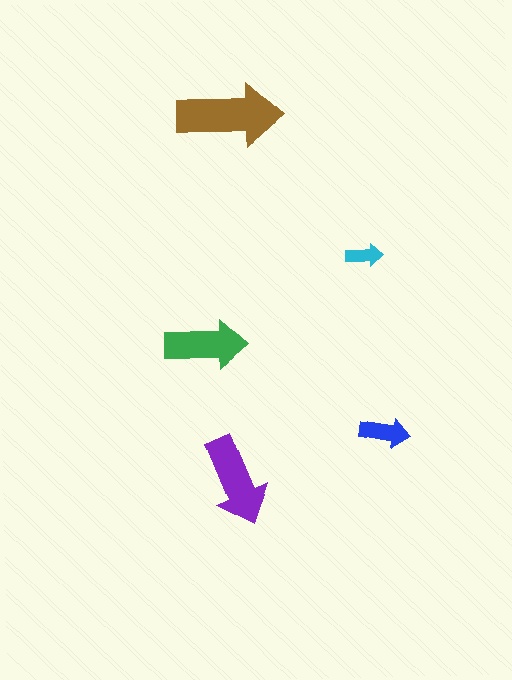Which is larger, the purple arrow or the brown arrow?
The brown one.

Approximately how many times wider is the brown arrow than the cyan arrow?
About 3 times wider.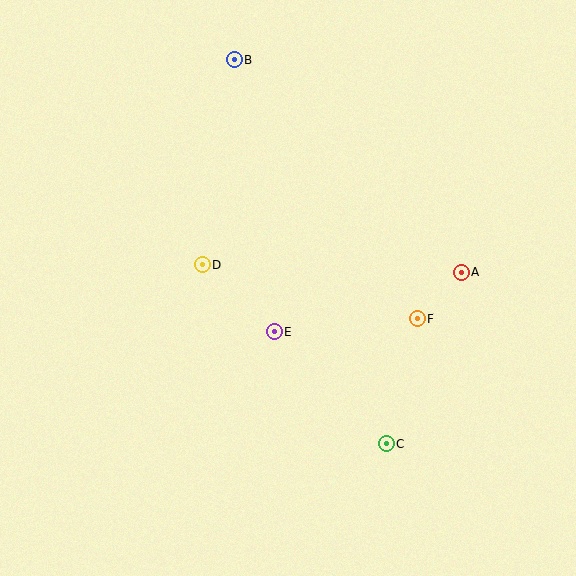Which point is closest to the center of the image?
Point E at (274, 332) is closest to the center.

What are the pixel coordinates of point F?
Point F is at (417, 318).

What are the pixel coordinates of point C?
Point C is at (386, 444).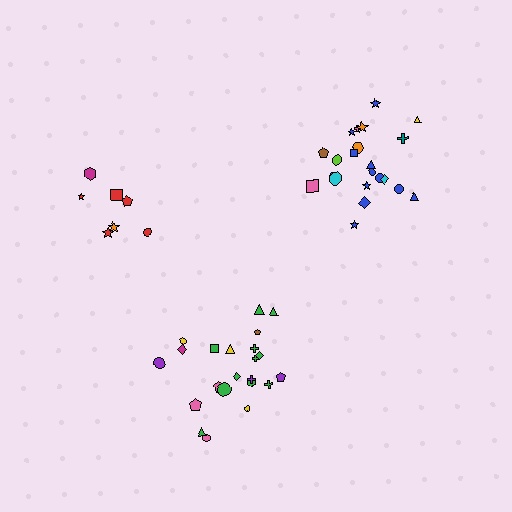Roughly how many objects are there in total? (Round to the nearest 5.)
Roughly 50 objects in total.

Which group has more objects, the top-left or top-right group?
The top-right group.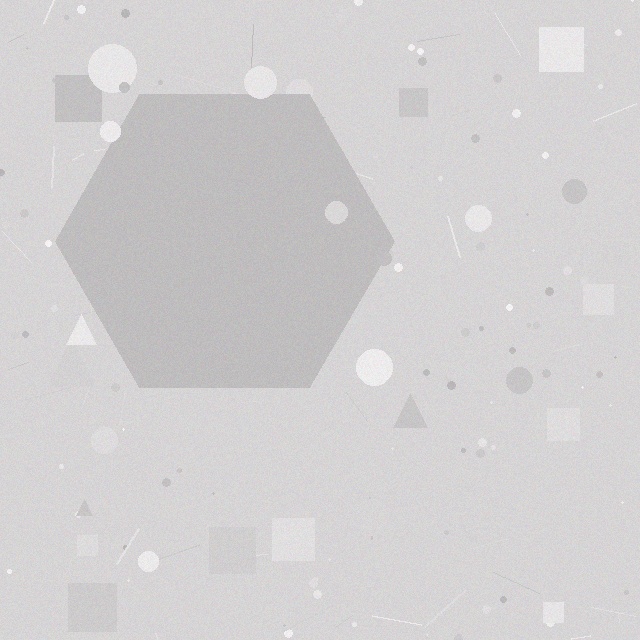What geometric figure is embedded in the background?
A hexagon is embedded in the background.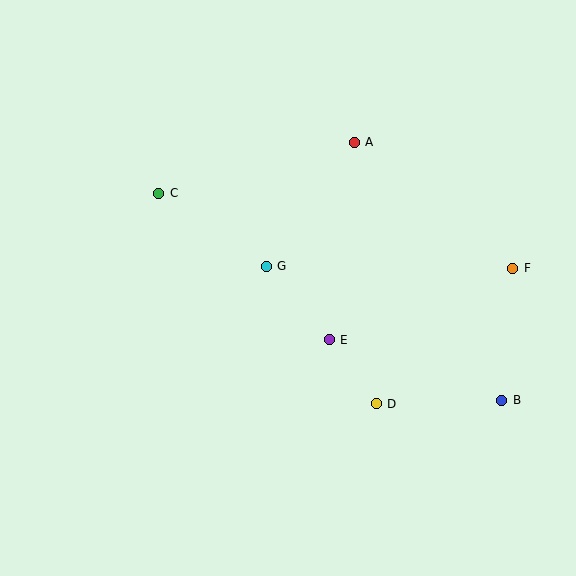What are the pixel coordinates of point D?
Point D is at (376, 404).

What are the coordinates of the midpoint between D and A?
The midpoint between D and A is at (365, 273).